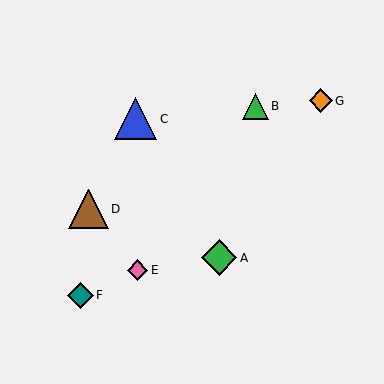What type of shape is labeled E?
Shape E is a pink diamond.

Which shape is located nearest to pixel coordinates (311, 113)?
The orange diamond (labeled G) at (321, 101) is nearest to that location.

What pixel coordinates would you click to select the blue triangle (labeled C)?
Click at (136, 119) to select the blue triangle C.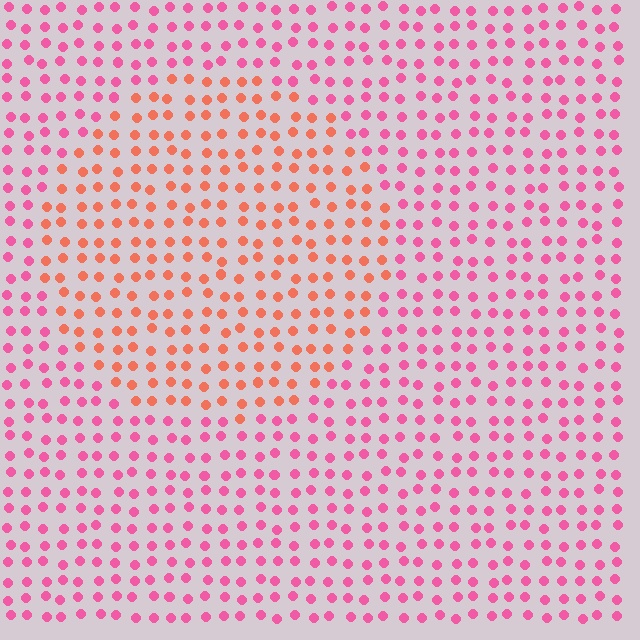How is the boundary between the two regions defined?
The boundary is defined purely by a slight shift in hue (about 38 degrees). Spacing, size, and orientation are identical on both sides.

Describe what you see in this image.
The image is filled with small pink elements in a uniform arrangement. A circle-shaped region is visible where the elements are tinted to a slightly different hue, forming a subtle color boundary.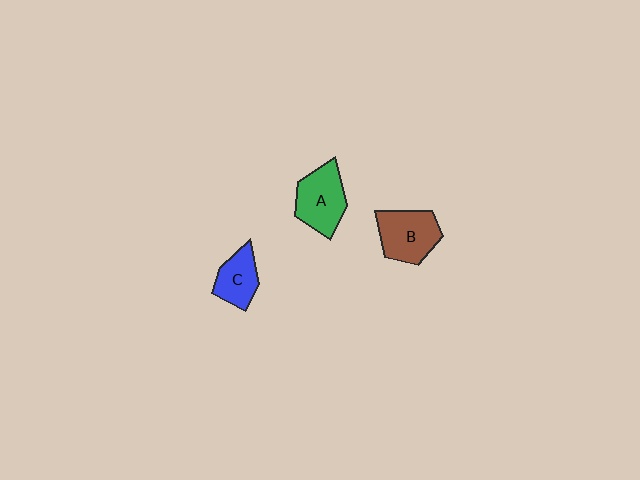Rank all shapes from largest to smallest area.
From largest to smallest: B (brown), A (green), C (blue).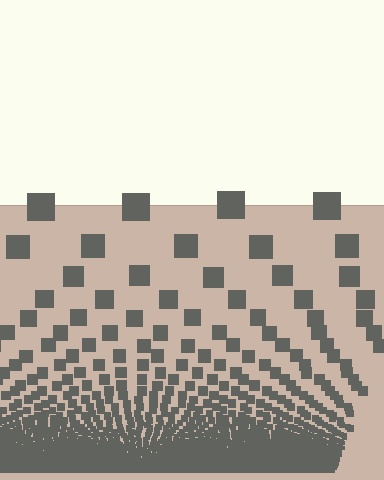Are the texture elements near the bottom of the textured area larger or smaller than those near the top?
Smaller. The gradient is inverted — elements near the bottom are smaller and denser.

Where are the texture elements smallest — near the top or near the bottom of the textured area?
Near the bottom.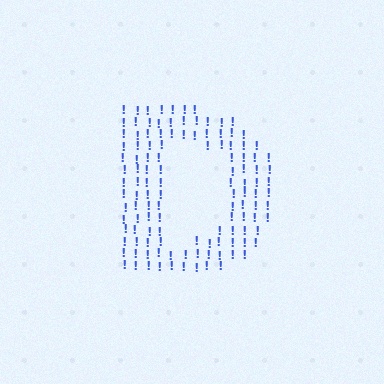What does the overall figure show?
The overall figure shows the letter D.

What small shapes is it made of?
It is made of small exclamation marks.